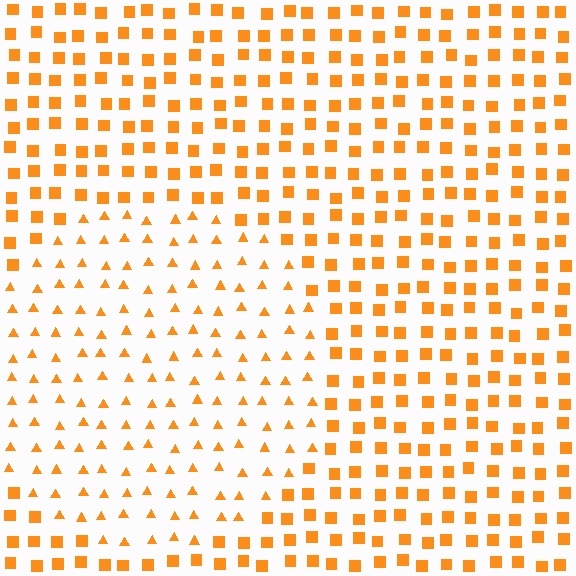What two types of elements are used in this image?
The image uses triangles inside the circle region and squares outside it.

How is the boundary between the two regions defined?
The boundary is defined by a change in element shape: triangles inside vs. squares outside. All elements share the same color and spacing.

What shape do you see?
I see a circle.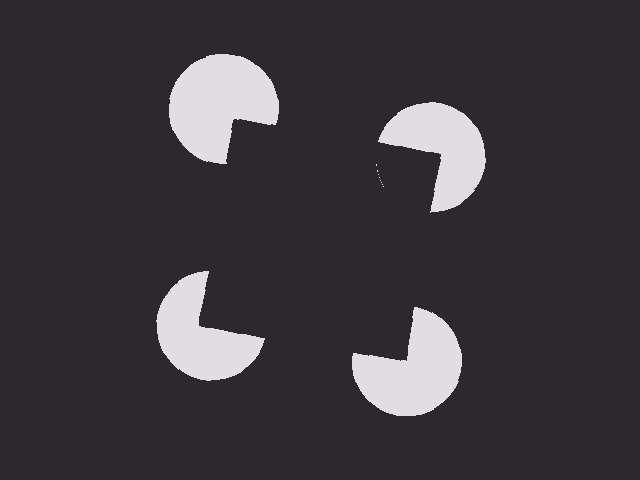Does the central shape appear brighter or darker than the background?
It typically appears slightly darker than the background, even though no actual brightness change is drawn.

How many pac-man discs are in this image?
There are 4 — one at each vertex of the illusory square.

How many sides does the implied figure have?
4 sides.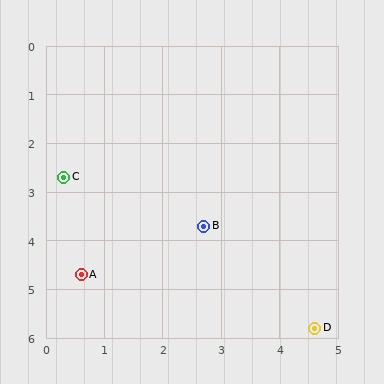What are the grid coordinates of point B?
Point B is at approximately (2.7, 3.7).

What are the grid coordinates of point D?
Point D is at approximately (4.6, 5.8).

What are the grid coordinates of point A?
Point A is at approximately (0.6, 4.7).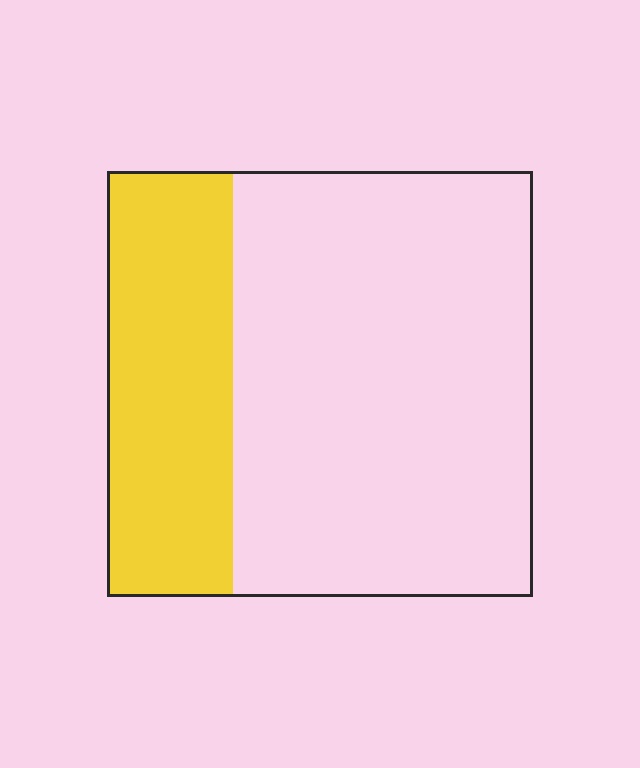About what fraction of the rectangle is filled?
About one third (1/3).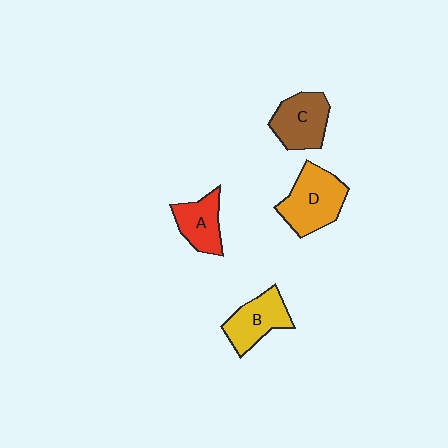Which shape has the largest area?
Shape D (orange).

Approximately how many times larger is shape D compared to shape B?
Approximately 1.3 times.